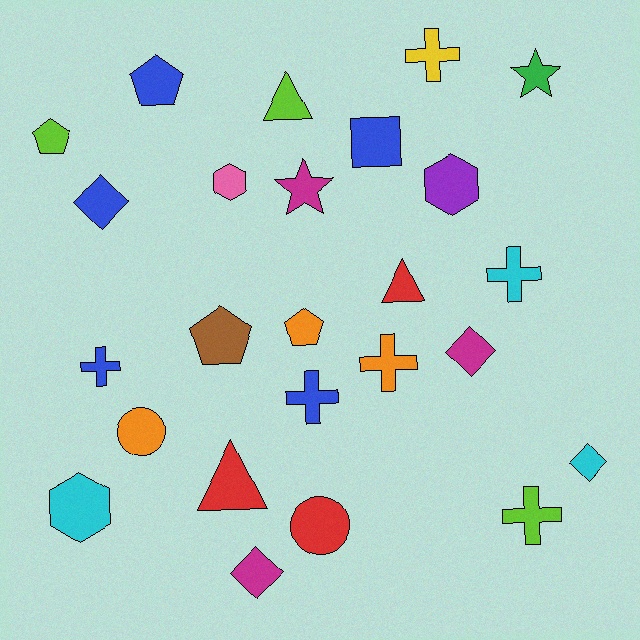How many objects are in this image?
There are 25 objects.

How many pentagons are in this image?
There are 4 pentagons.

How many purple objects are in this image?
There is 1 purple object.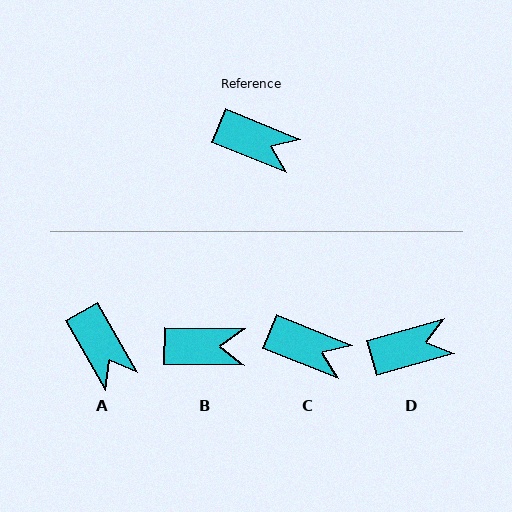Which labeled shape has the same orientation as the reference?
C.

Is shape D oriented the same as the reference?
No, it is off by about 38 degrees.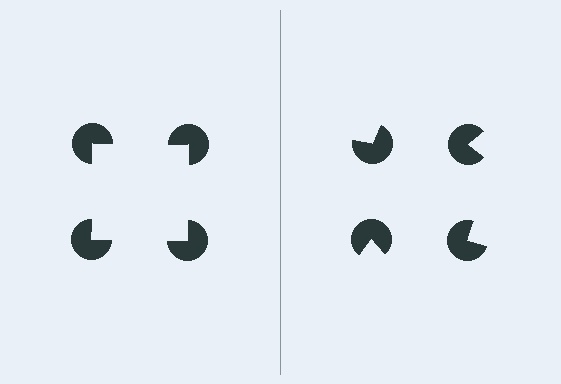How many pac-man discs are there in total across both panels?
8 — 4 on each side.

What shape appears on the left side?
An illusory square.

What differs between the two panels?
The pac-man discs are positioned identically on both sides; only the wedge orientations differ. On the left they align to a square; on the right they are misaligned.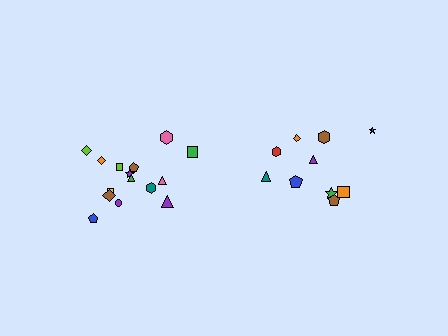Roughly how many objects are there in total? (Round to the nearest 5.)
Roughly 25 objects in total.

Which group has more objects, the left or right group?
The left group.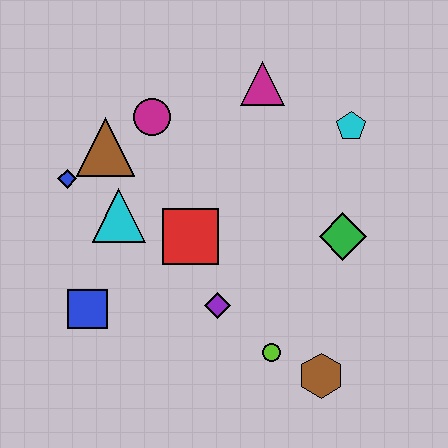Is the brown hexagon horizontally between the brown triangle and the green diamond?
Yes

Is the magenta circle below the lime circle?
No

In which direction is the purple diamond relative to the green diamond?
The purple diamond is to the left of the green diamond.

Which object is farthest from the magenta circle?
The brown hexagon is farthest from the magenta circle.